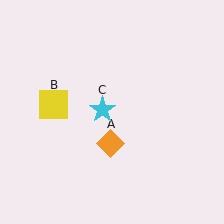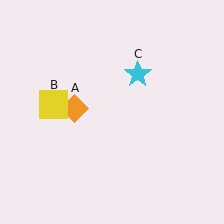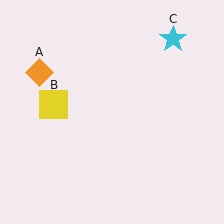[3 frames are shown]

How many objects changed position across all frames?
2 objects changed position: orange diamond (object A), cyan star (object C).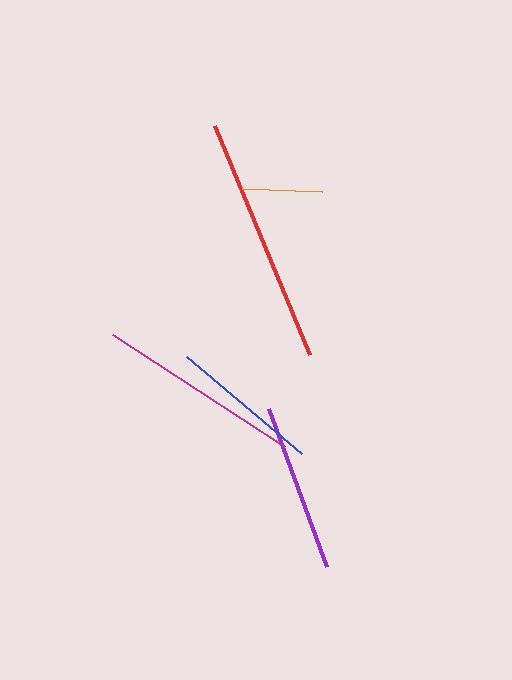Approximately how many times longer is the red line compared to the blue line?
The red line is approximately 1.6 times the length of the blue line.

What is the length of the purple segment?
The purple segment is approximately 168 pixels long.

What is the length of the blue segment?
The blue segment is approximately 151 pixels long.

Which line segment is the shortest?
The orange line is the shortest at approximately 81 pixels.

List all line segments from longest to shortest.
From longest to shortest: red, magenta, purple, blue, orange.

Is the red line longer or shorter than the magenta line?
The red line is longer than the magenta line.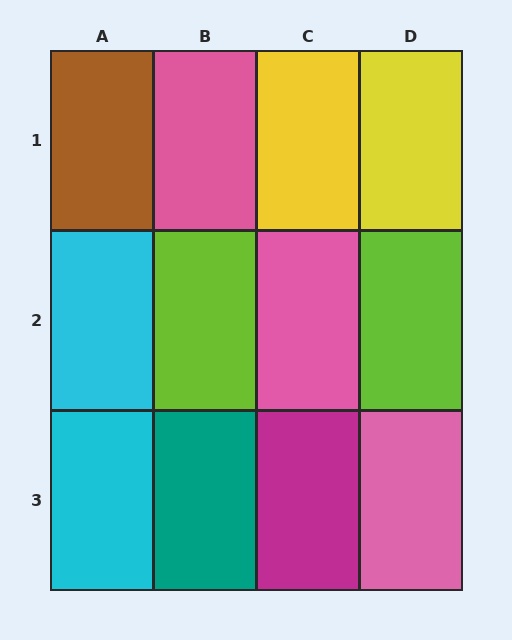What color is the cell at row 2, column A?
Cyan.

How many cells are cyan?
2 cells are cyan.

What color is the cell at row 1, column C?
Yellow.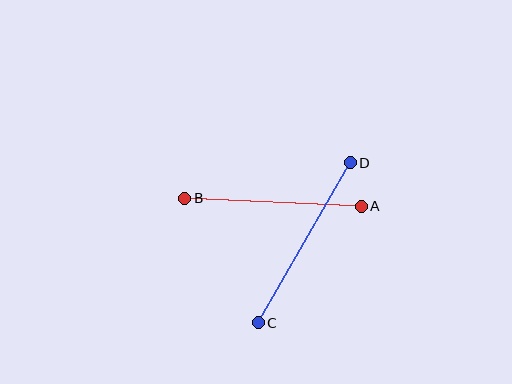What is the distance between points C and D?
The distance is approximately 185 pixels.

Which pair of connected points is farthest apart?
Points C and D are farthest apart.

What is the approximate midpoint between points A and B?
The midpoint is at approximately (273, 202) pixels.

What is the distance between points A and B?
The distance is approximately 176 pixels.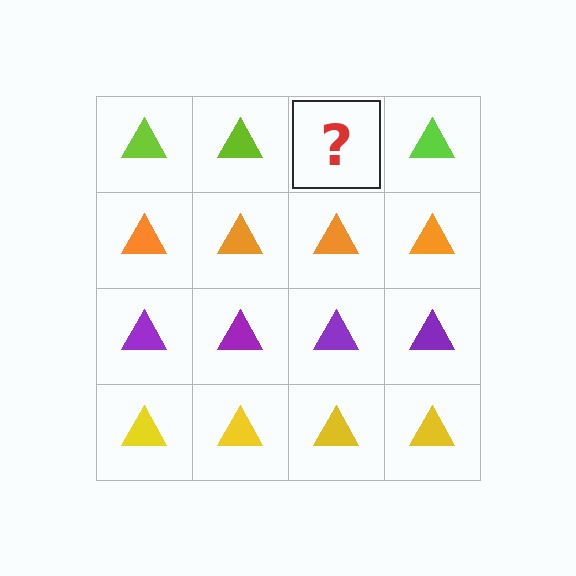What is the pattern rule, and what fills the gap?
The rule is that each row has a consistent color. The gap should be filled with a lime triangle.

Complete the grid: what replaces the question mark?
The question mark should be replaced with a lime triangle.